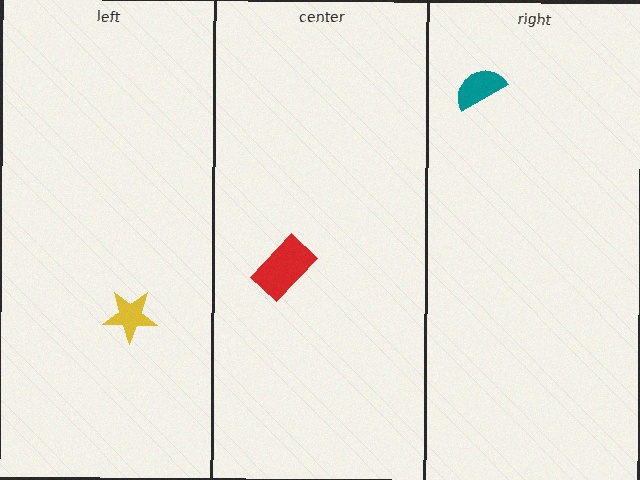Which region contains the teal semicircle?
The right region.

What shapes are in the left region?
The yellow star.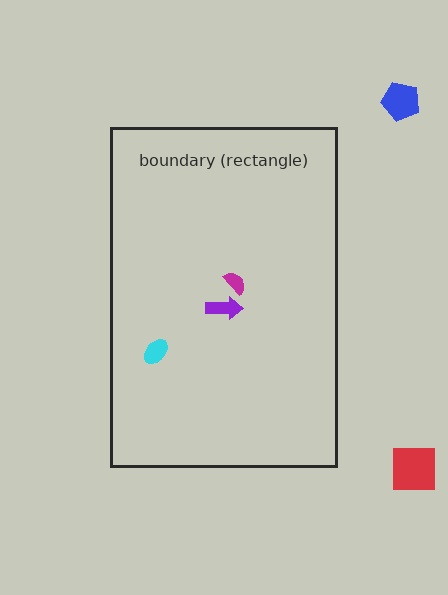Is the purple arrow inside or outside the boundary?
Inside.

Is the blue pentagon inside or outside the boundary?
Outside.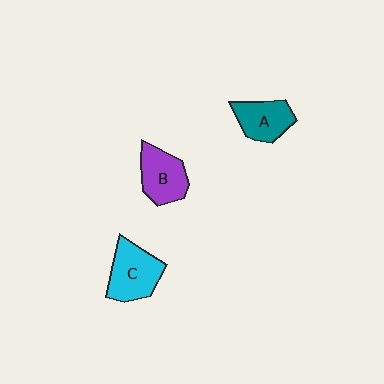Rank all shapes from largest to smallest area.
From largest to smallest: C (cyan), B (purple), A (teal).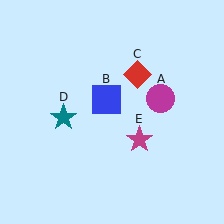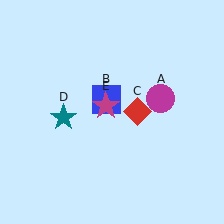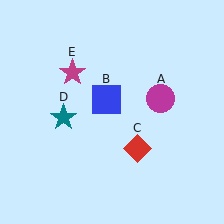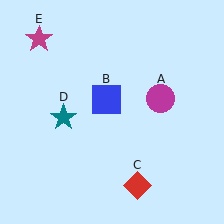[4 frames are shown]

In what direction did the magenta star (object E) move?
The magenta star (object E) moved up and to the left.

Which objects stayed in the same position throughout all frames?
Magenta circle (object A) and blue square (object B) and teal star (object D) remained stationary.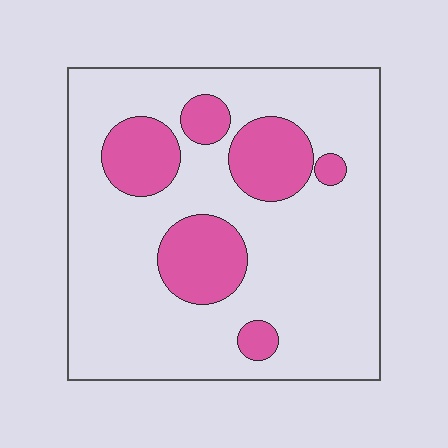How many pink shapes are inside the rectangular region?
6.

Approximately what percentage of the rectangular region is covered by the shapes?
Approximately 20%.